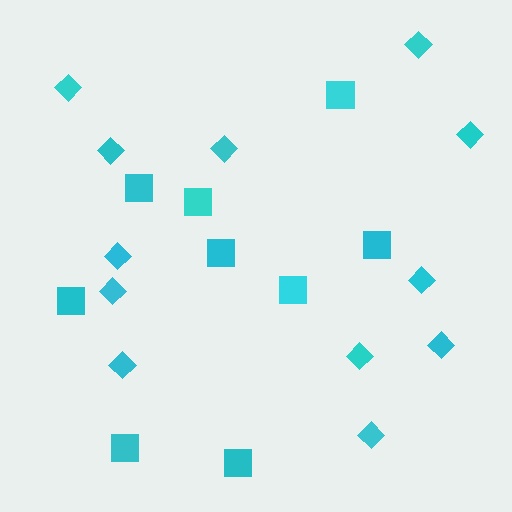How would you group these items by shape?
There are 2 groups: one group of diamonds (12) and one group of squares (9).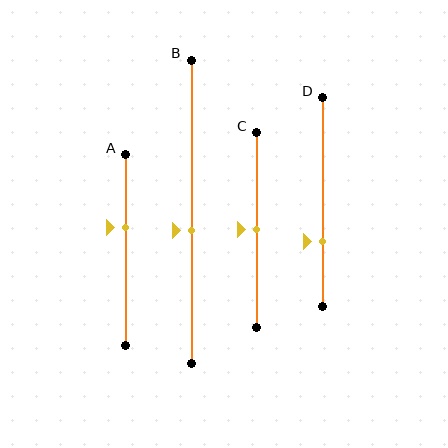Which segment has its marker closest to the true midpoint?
Segment C has its marker closest to the true midpoint.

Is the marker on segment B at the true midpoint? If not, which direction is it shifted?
No, the marker on segment B is shifted downward by about 6% of the segment length.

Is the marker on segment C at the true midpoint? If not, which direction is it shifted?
Yes, the marker on segment C is at the true midpoint.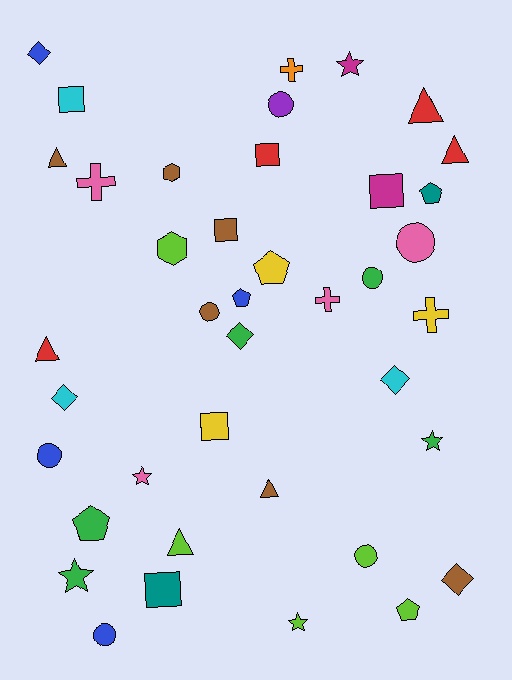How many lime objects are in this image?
There are 5 lime objects.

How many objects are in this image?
There are 40 objects.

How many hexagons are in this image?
There are 2 hexagons.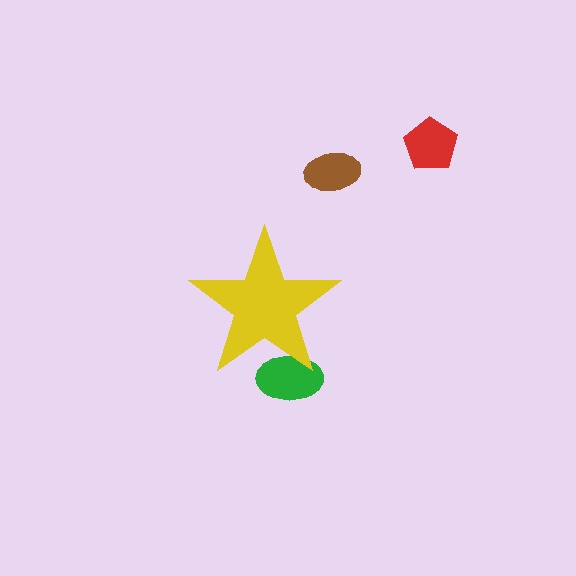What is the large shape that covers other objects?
A yellow star.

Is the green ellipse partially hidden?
Yes, the green ellipse is partially hidden behind the yellow star.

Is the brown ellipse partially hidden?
No, the brown ellipse is fully visible.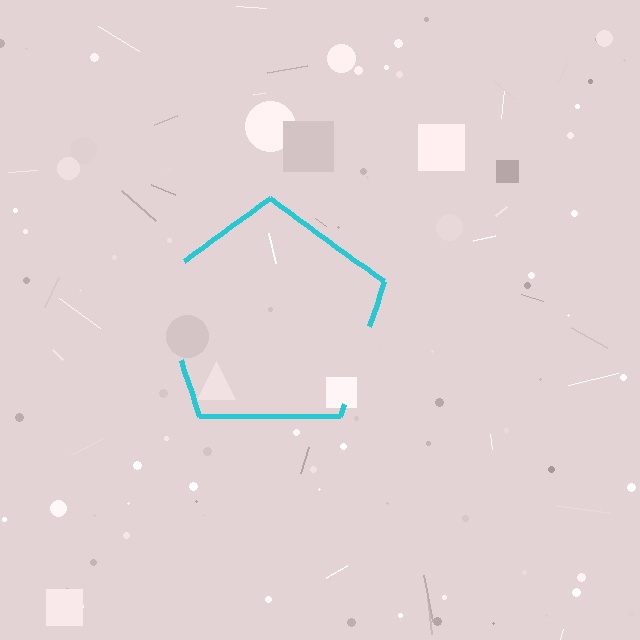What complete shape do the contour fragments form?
The contour fragments form a pentagon.